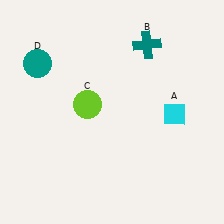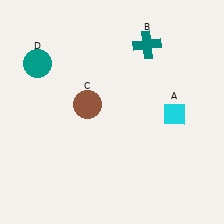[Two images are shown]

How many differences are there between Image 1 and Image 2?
There is 1 difference between the two images.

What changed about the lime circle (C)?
In Image 1, C is lime. In Image 2, it changed to brown.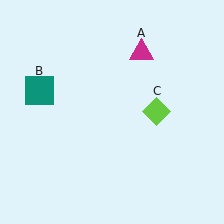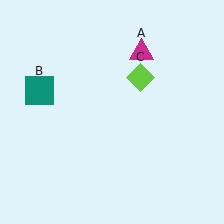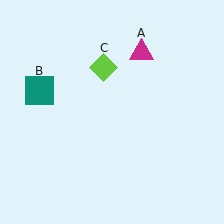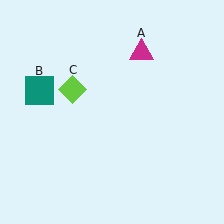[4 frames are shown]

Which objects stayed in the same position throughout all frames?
Magenta triangle (object A) and teal square (object B) remained stationary.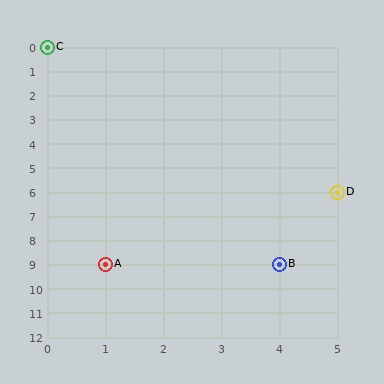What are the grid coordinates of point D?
Point D is at grid coordinates (5, 6).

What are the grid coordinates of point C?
Point C is at grid coordinates (0, 0).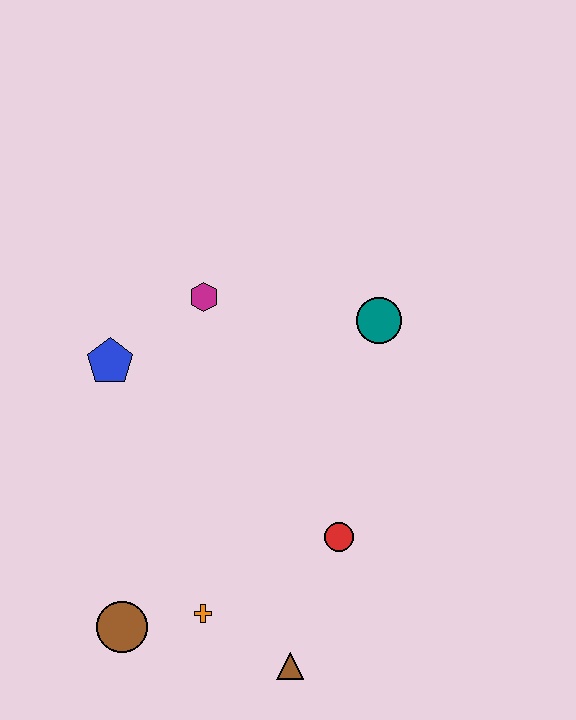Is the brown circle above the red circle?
No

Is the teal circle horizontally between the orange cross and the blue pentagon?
No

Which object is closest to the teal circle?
The magenta hexagon is closest to the teal circle.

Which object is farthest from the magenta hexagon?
The brown triangle is farthest from the magenta hexagon.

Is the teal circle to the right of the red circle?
Yes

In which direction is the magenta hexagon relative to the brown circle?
The magenta hexagon is above the brown circle.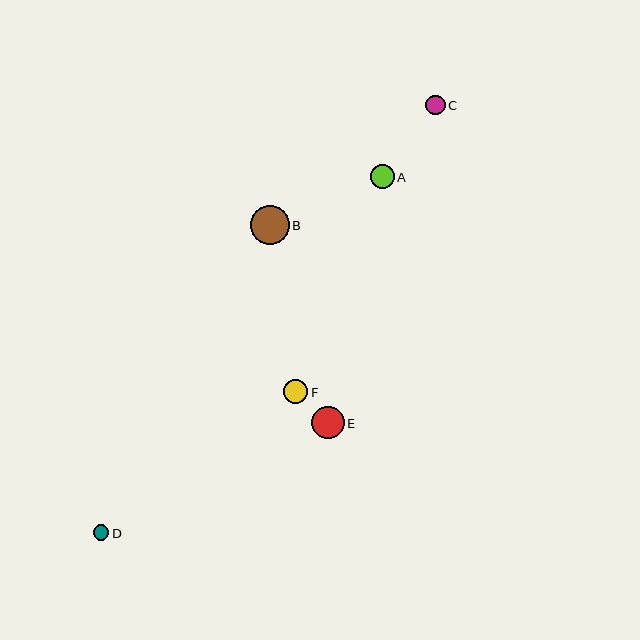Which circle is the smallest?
Circle D is the smallest with a size of approximately 16 pixels.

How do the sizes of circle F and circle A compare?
Circle F and circle A are approximately the same size.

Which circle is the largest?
Circle B is the largest with a size of approximately 39 pixels.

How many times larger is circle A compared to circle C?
Circle A is approximately 1.2 times the size of circle C.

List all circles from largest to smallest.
From largest to smallest: B, E, F, A, C, D.